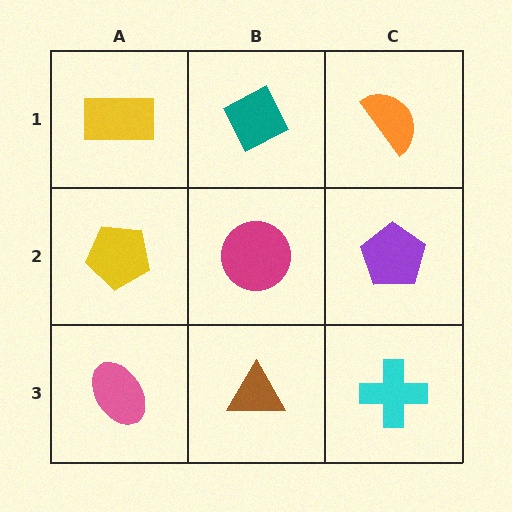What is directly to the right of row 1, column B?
An orange semicircle.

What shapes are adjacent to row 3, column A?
A yellow pentagon (row 2, column A), a brown triangle (row 3, column B).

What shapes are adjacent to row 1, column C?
A purple pentagon (row 2, column C), a teal diamond (row 1, column B).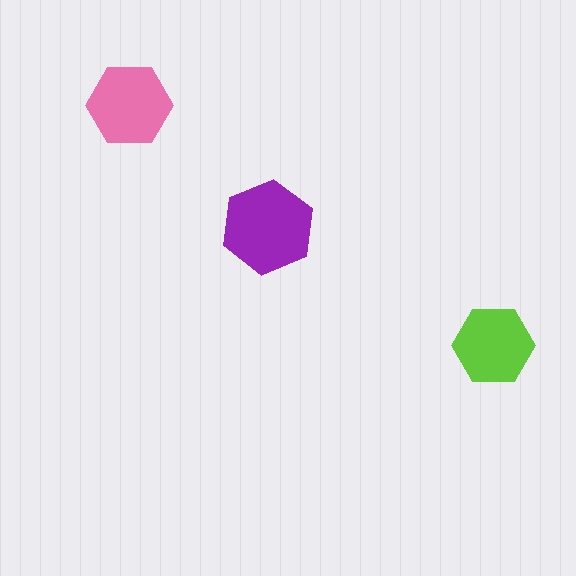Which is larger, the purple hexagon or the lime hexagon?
The purple one.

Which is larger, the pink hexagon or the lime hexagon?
The pink one.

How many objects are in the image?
There are 3 objects in the image.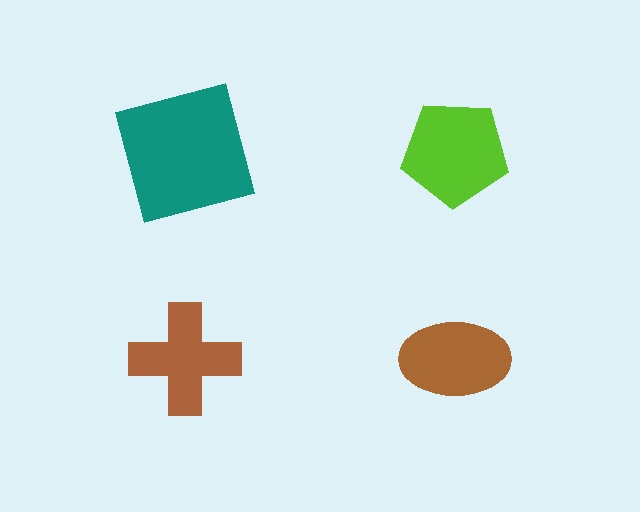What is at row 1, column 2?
A lime pentagon.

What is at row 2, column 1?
A brown cross.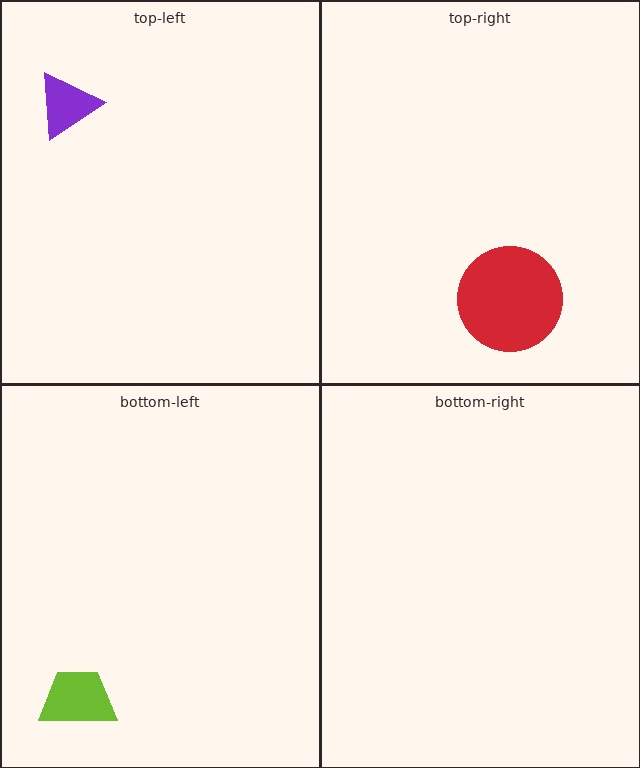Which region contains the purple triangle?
The top-left region.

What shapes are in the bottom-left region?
The lime trapezoid.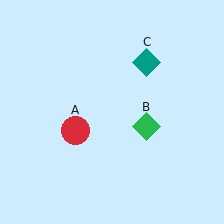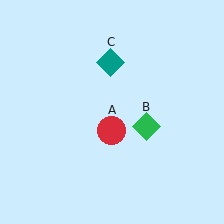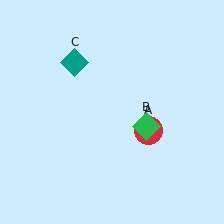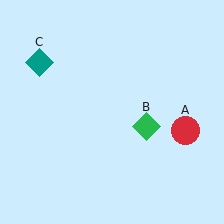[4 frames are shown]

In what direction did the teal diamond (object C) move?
The teal diamond (object C) moved left.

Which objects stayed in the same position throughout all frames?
Green diamond (object B) remained stationary.